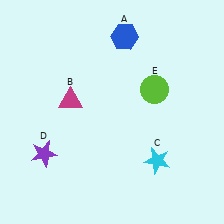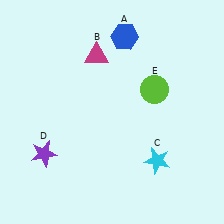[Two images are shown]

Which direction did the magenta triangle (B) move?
The magenta triangle (B) moved up.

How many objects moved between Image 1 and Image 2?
1 object moved between the two images.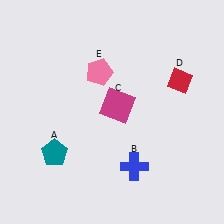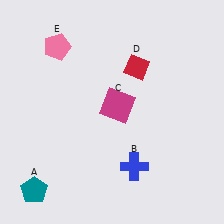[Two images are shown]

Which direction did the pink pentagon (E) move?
The pink pentagon (E) moved left.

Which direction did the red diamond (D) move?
The red diamond (D) moved left.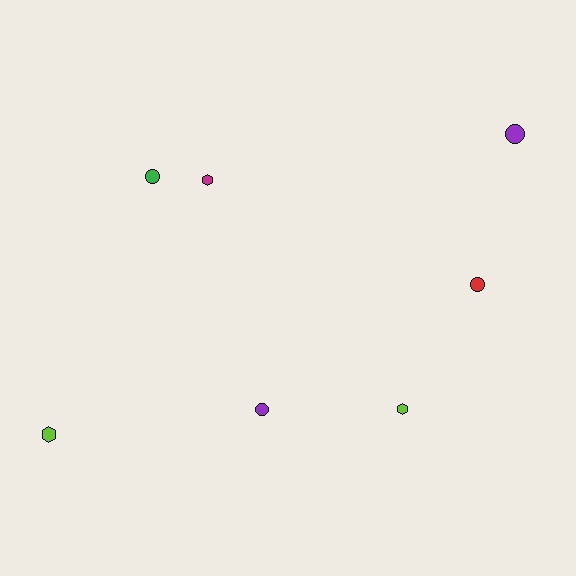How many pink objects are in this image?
There are no pink objects.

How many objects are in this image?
There are 7 objects.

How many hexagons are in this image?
There are 3 hexagons.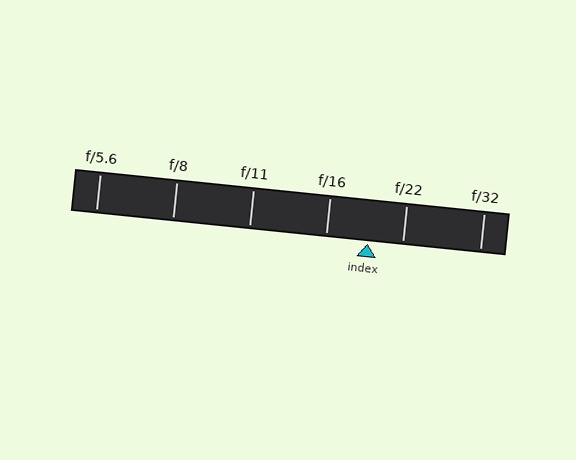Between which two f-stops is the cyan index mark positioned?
The index mark is between f/16 and f/22.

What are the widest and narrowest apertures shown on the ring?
The widest aperture shown is f/5.6 and the narrowest is f/32.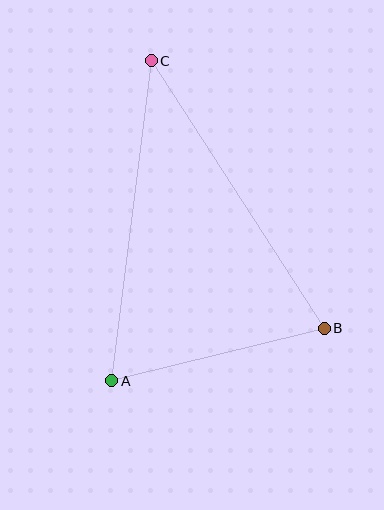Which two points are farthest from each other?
Points A and C are farthest from each other.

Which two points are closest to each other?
Points A and B are closest to each other.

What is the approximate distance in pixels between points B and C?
The distance between B and C is approximately 319 pixels.